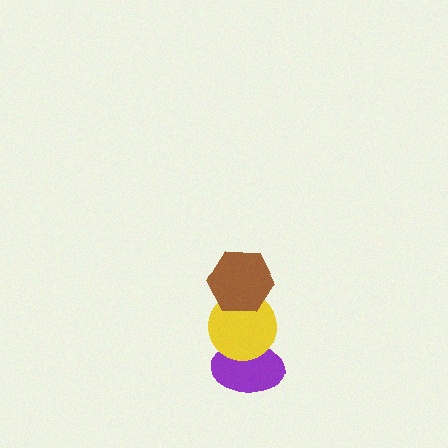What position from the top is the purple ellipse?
The purple ellipse is 3rd from the top.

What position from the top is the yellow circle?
The yellow circle is 2nd from the top.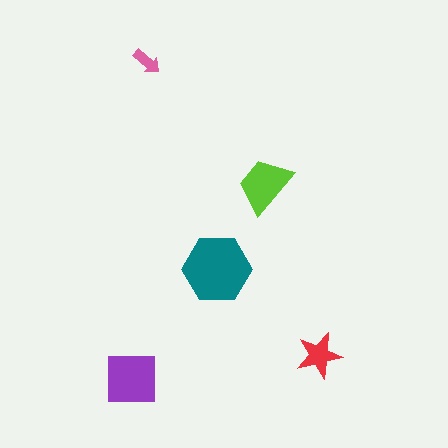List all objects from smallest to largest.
The pink arrow, the red star, the lime trapezoid, the purple square, the teal hexagon.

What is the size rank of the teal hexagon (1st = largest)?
1st.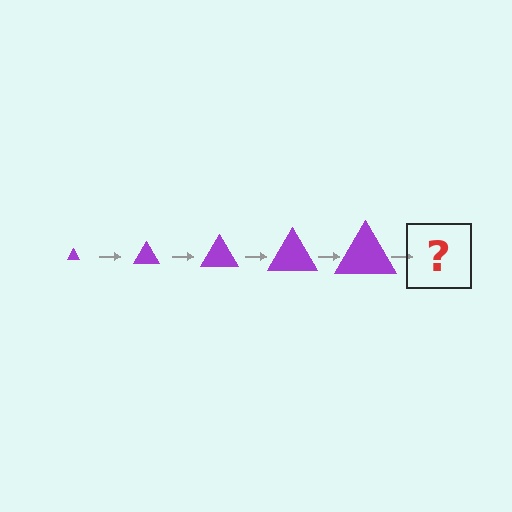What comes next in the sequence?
The next element should be a purple triangle, larger than the previous one.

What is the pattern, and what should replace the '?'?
The pattern is that the triangle gets progressively larger each step. The '?' should be a purple triangle, larger than the previous one.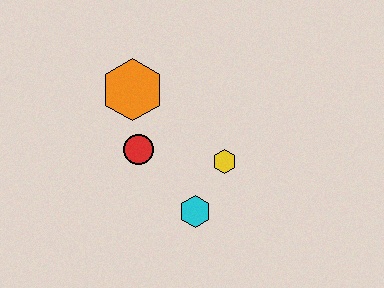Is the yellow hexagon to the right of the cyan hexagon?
Yes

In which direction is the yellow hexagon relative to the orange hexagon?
The yellow hexagon is to the right of the orange hexagon.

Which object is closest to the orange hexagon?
The red circle is closest to the orange hexagon.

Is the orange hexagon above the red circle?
Yes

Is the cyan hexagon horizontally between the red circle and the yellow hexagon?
Yes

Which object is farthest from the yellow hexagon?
The orange hexagon is farthest from the yellow hexagon.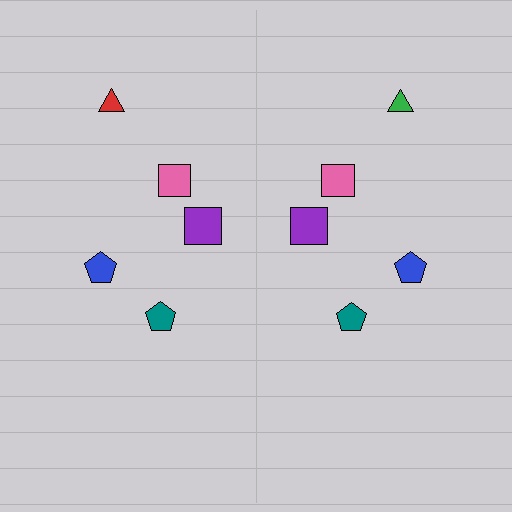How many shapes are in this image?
There are 10 shapes in this image.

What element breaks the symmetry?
The green triangle on the right side breaks the symmetry — its mirror counterpart is red.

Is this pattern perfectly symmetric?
No, the pattern is not perfectly symmetric. The green triangle on the right side breaks the symmetry — its mirror counterpart is red.